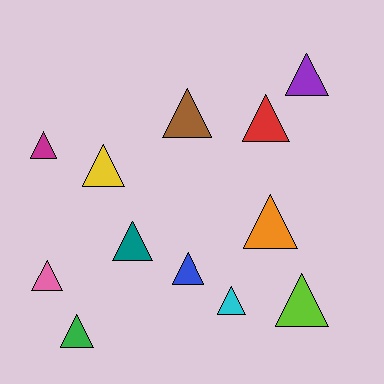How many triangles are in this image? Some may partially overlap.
There are 12 triangles.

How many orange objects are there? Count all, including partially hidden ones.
There is 1 orange object.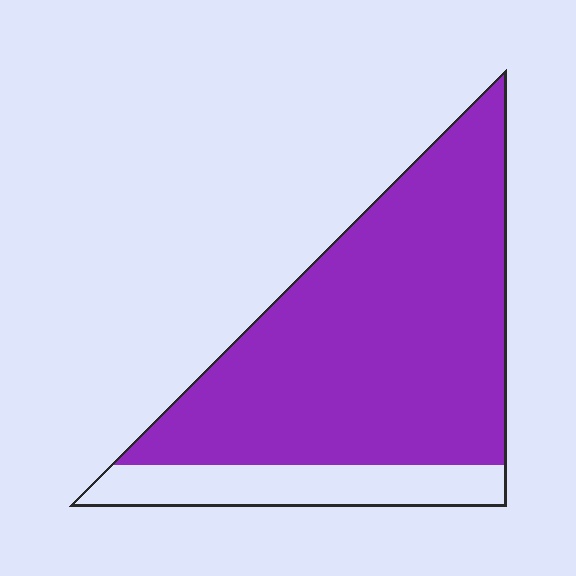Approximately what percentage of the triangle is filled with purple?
Approximately 80%.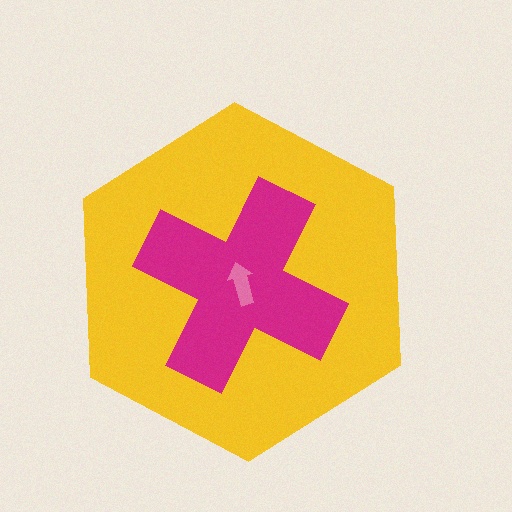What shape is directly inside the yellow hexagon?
The magenta cross.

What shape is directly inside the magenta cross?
The pink arrow.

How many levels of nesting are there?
3.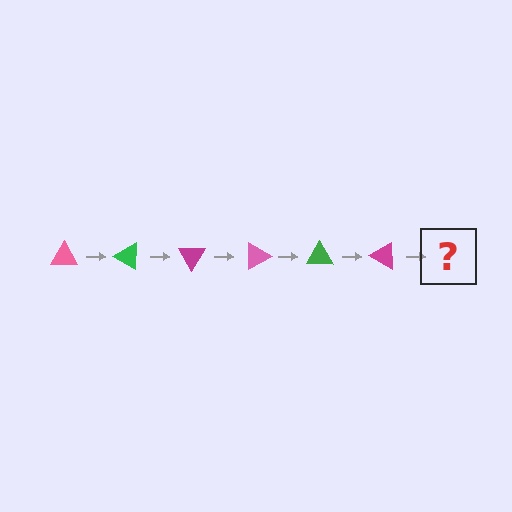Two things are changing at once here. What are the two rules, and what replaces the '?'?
The two rules are that it rotates 30 degrees each step and the color cycles through pink, green, and magenta. The '?' should be a pink triangle, rotated 180 degrees from the start.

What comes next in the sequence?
The next element should be a pink triangle, rotated 180 degrees from the start.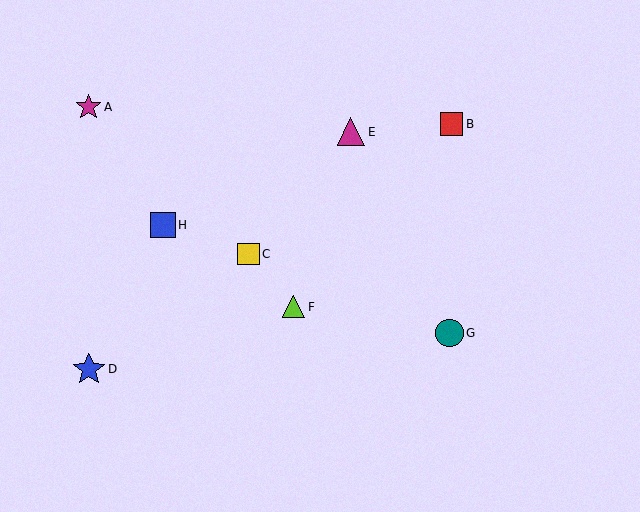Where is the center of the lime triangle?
The center of the lime triangle is at (294, 307).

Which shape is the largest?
The blue star (labeled D) is the largest.